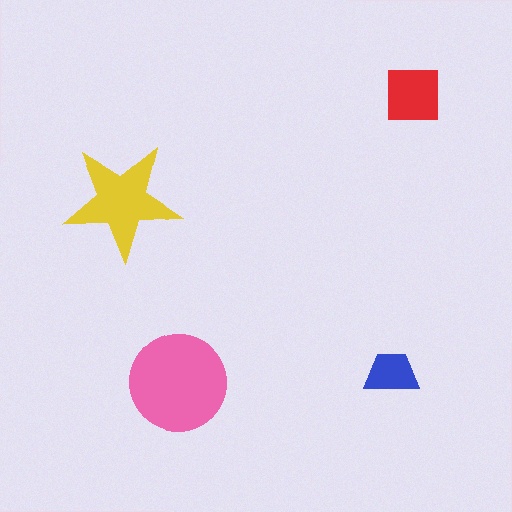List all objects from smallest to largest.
The blue trapezoid, the red square, the yellow star, the pink circle.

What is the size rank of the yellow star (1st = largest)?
2nd.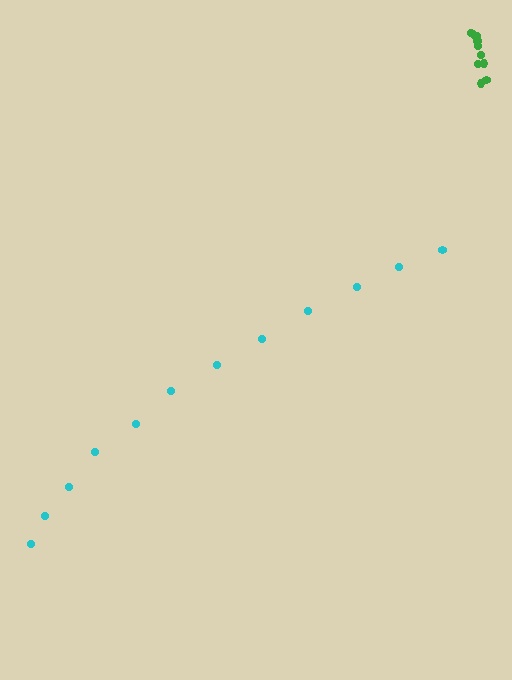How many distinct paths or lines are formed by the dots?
There are 2 distinct paths.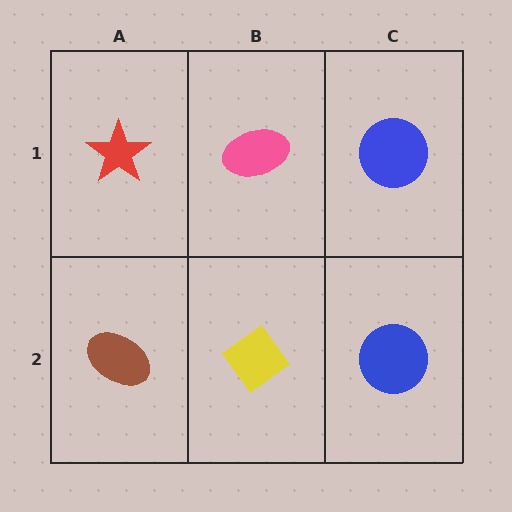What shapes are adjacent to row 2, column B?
A pink ellipse (row 1, column B), a brown ellipse (row 2, column A), a blue circle (row 2, column C).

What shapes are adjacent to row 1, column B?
A yellow diamond (row 2, column B), a red star (row 1, column A), a blue circle (row 1, column C).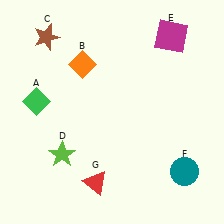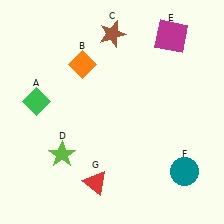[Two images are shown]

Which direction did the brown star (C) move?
The brown star (C) moved right.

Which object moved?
The brown star (C) moved right.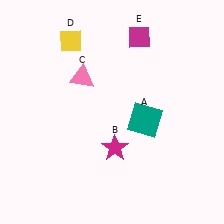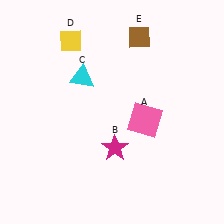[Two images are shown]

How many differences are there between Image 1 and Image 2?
There are 3 differences between the two images.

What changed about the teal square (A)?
In Image 1, A is teal. In Image 2, it changed to pink.